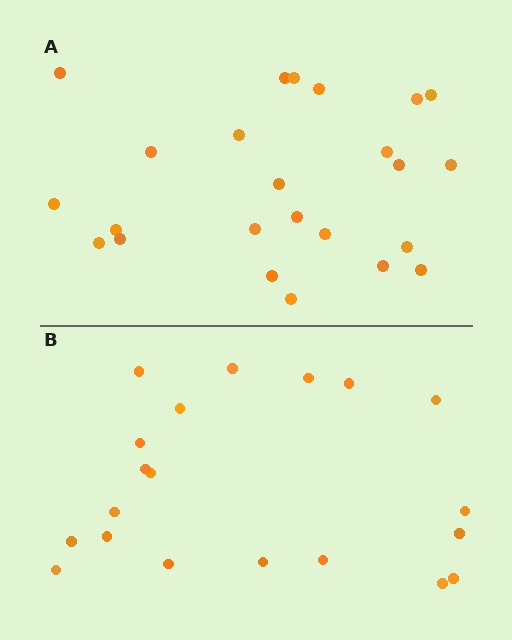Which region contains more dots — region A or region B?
Region A (the top region) has more dots.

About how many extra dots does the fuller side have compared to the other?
Region A has about 4 more dots than region B.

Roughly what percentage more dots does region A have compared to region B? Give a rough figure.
About 20% more.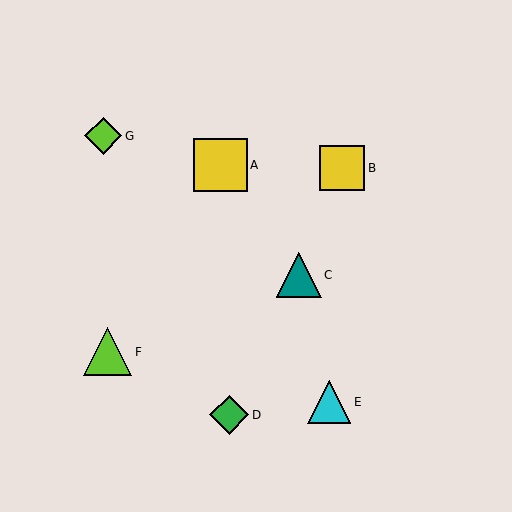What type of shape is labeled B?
Shape B is a yellow square.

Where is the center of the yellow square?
The center of the yellow square is at (342, 168).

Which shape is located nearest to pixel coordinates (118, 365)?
The lime triangle (labeled F) at (108, 352) is nearest to that location.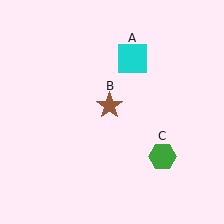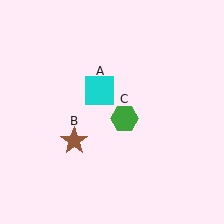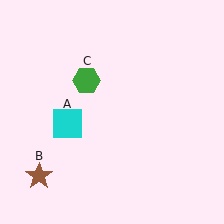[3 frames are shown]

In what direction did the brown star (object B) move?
The brown star (object B) moved down and to the left.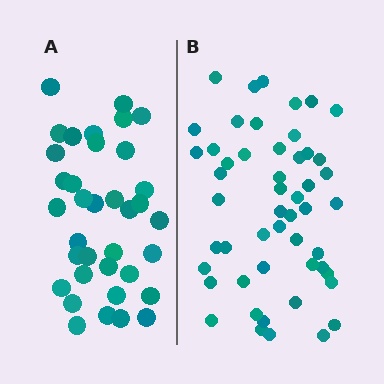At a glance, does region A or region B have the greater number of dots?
Region B (the right region) has more dots.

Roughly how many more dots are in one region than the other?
Region B has approximately 15 more dots than region A.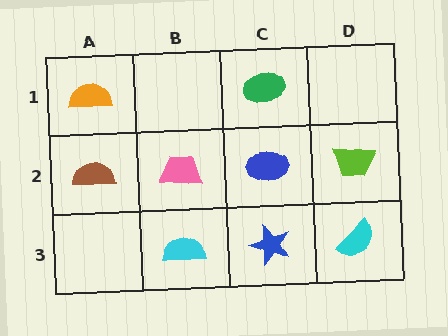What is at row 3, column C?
A blue star.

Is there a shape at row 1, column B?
No, that cell is empty.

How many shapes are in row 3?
3 shapes.